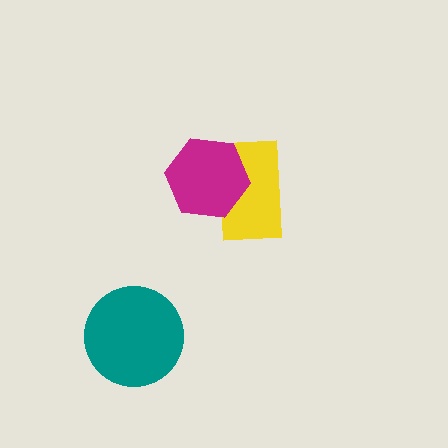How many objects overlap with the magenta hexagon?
1 object overlaps with the magenta hexagon.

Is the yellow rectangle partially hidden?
Yes, it is partially covered by another shape.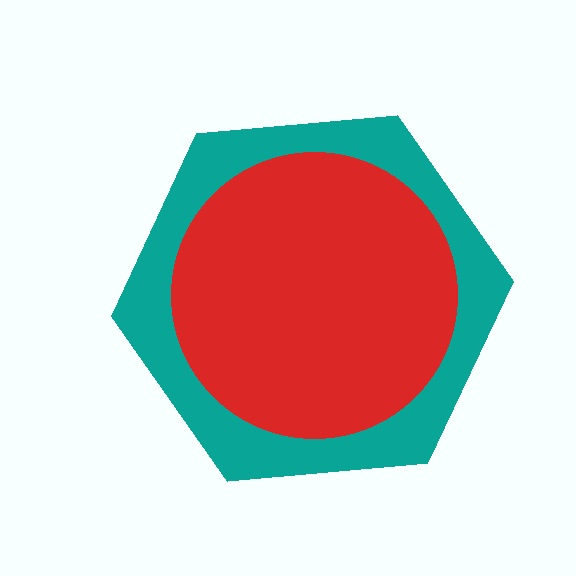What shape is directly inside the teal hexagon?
The red circle.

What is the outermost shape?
The teal hexagon.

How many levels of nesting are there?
2.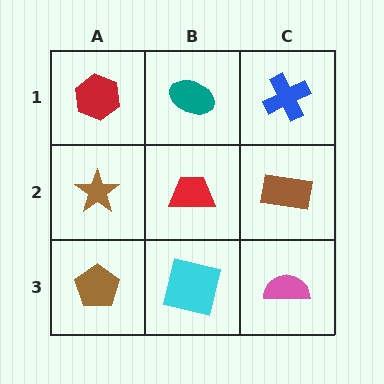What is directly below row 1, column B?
A red trapezoid.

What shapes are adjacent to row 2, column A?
A red hexagon (row 1, column A), a brown pentagon (row 3, column A), a red trapezoid (row 2, column B).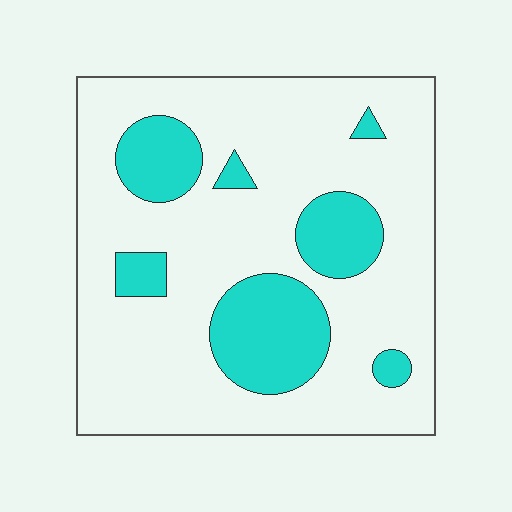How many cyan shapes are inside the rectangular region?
7.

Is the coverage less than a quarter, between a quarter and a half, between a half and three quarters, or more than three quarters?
Less than a quarter.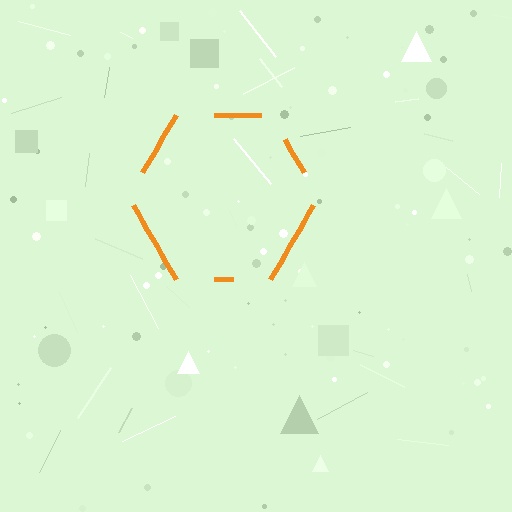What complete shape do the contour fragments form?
The contour fragments form a hexagon.